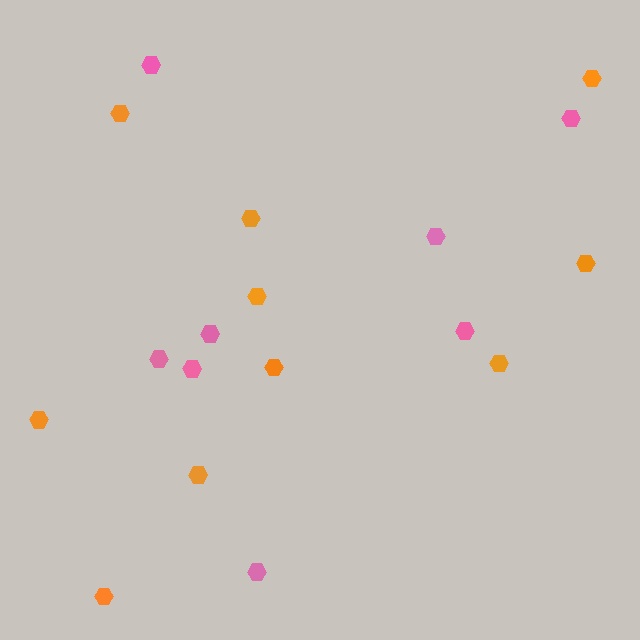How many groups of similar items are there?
There are 2 groups: one group of pink hexagons (8) and one group of orange hexagons (10).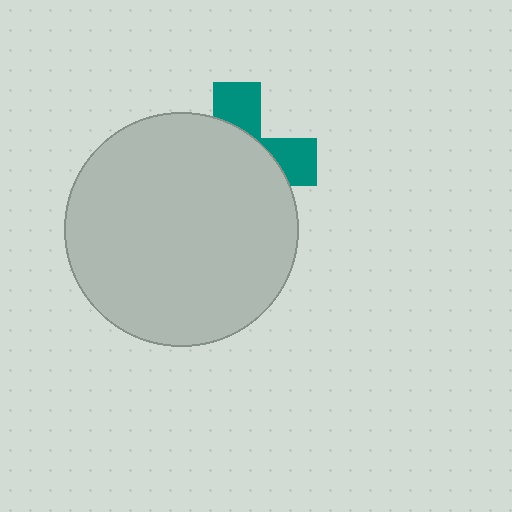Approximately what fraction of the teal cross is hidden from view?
Roughly 68% of the teal cross is hidden behind the light gray circle.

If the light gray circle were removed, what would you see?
You would see the complete teal cross.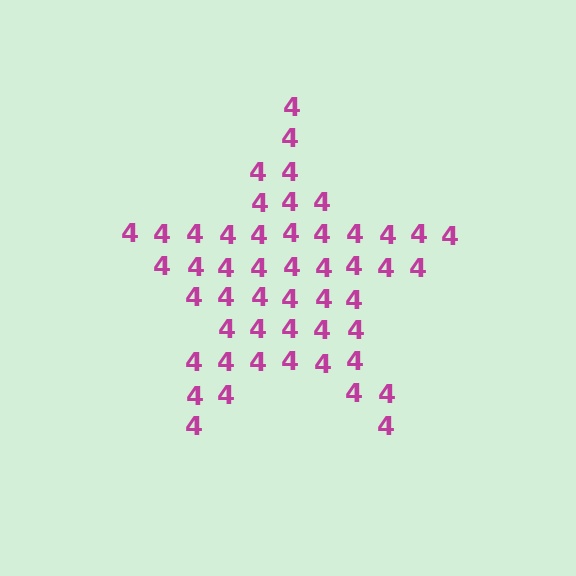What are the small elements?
The small elements are digit 4's.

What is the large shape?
The large shape is a star.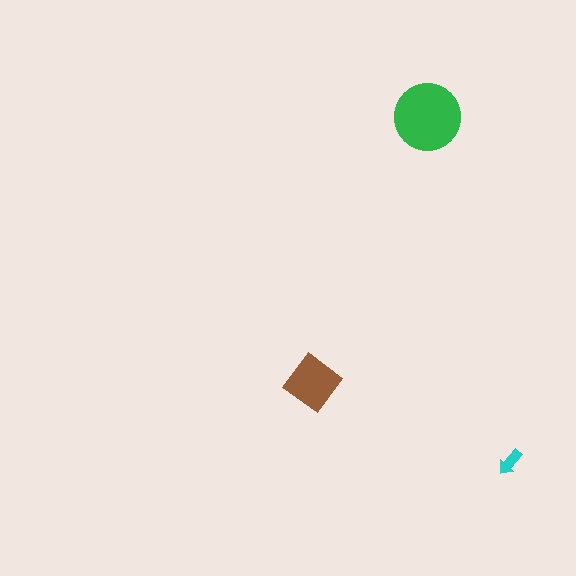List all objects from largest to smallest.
The green circle, the brown diamond, the cyan arrow.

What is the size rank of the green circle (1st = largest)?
1st.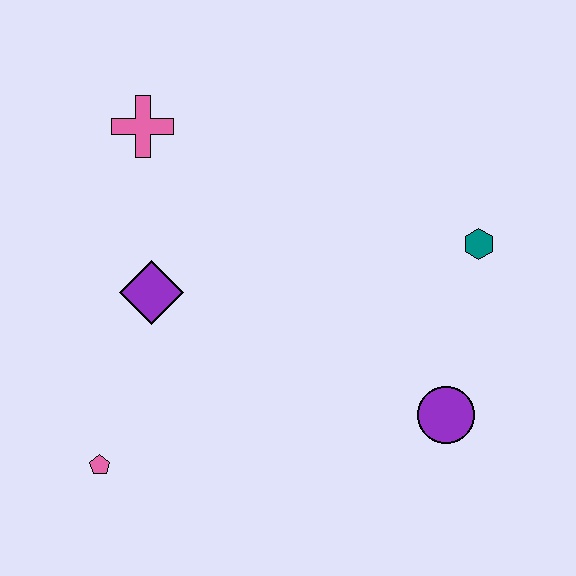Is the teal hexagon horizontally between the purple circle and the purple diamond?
No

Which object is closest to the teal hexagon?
The purple circle is closest to the teal hexagon.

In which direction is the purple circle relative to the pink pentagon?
The purple circle is to the right of the pink pentagon.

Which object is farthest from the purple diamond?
The teal hexagon is farthest from the purple diamond.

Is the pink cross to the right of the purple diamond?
No